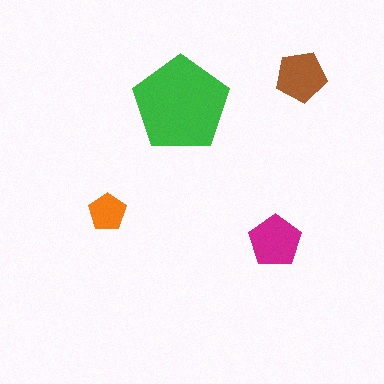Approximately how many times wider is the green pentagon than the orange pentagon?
About 2.5 times wider.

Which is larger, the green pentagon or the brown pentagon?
The green one.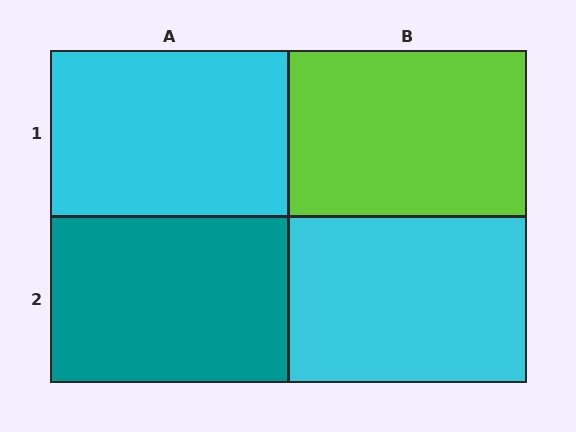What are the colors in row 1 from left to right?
Cyan, lime.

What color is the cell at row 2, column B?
Cyan.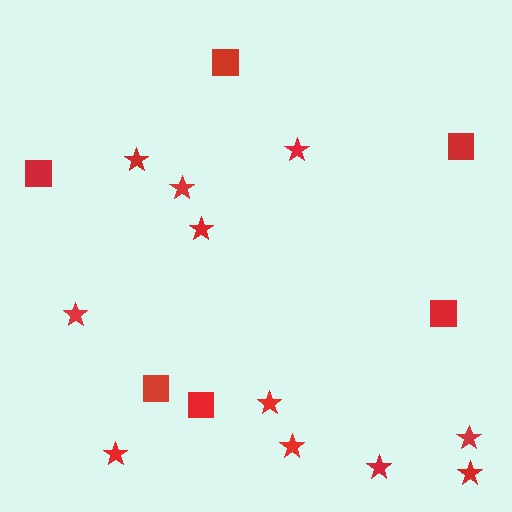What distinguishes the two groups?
There are 2 groups: one group of squares (6) and one group of stars (11).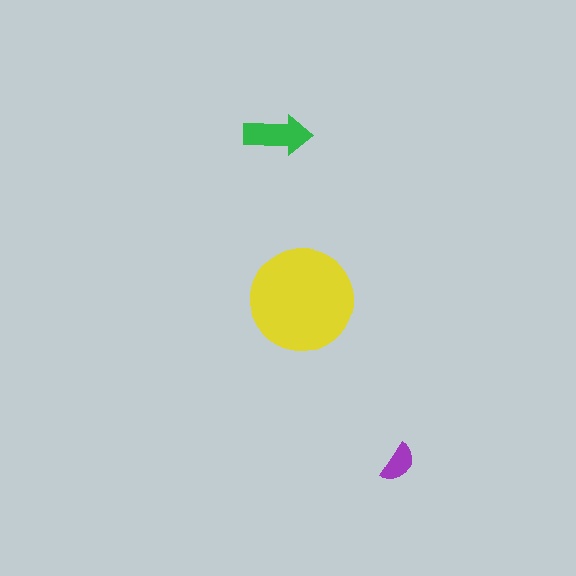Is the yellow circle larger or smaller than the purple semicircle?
Larger.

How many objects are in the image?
There are 3 objects in the image.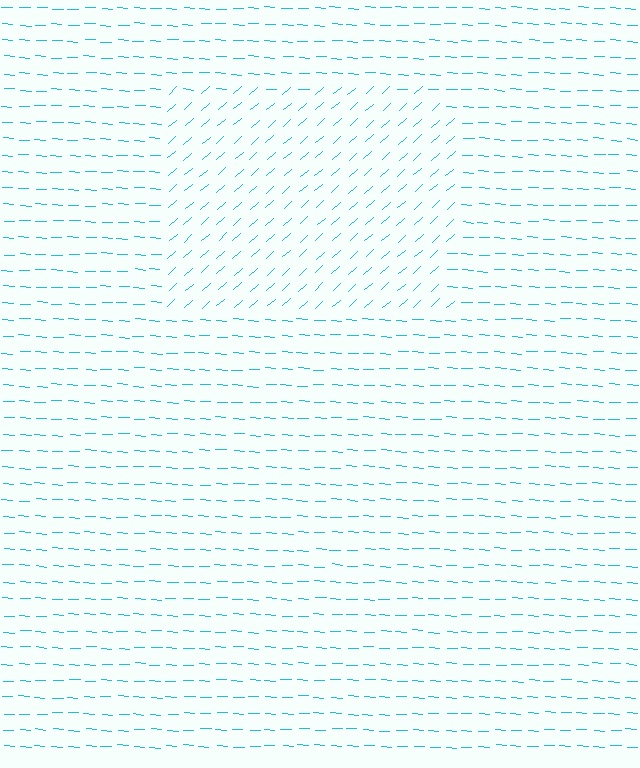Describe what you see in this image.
The image is filled with small cyan line segments. A rectangle region in the image has lines oriented differently from the surrounding lines, creating a visible texture boundary.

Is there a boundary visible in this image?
Yes, there is a texture boundary formed by a change in line orientation.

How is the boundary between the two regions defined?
The boundary is defined purely by a change in line orientation (approximately 45 degrees difference). All lines are the same color and thickness.